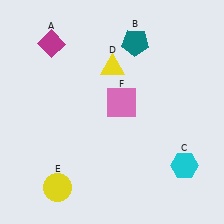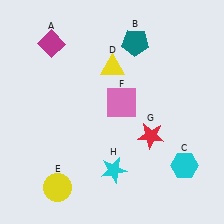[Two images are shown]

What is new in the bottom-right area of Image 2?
A cyan star (H) was added in the bottom-right area of Image 2.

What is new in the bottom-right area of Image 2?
A red star (G) was added in the bottom-right area of Image 2.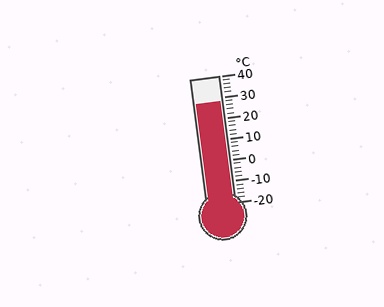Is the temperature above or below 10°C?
The temperature is above 10°C.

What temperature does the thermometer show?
The thermometer shows approximately 28°C.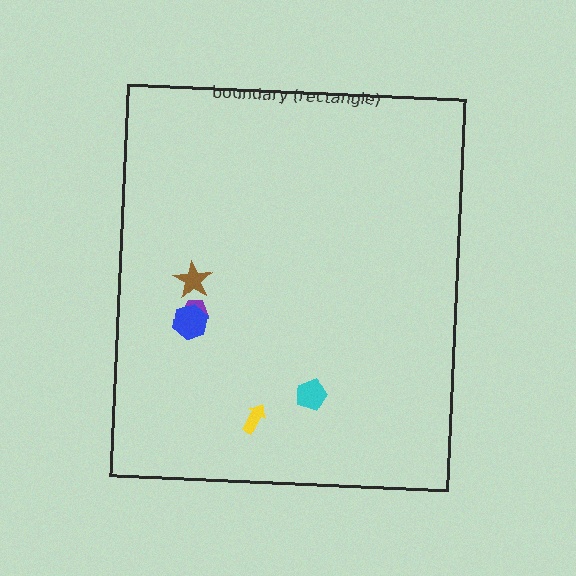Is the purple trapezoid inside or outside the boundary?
Inside.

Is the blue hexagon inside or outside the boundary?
Inside.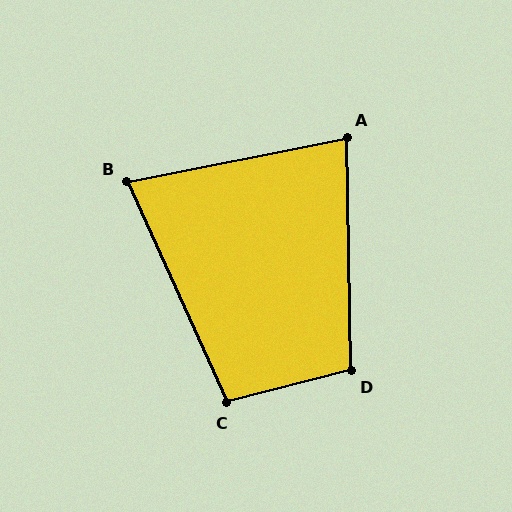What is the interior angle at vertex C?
Approximately 100 degrees (obtuse).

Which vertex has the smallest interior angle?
B, at approximately 77 degrees.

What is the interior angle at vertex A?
Approximately 80 degrees (acute).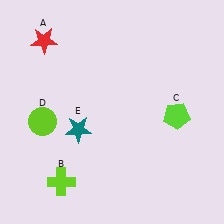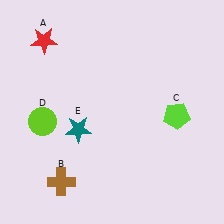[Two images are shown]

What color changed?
The cross (B) changed from lime in Image 1 to brown in Image 2.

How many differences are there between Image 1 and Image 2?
There is 1 difference between the two images.